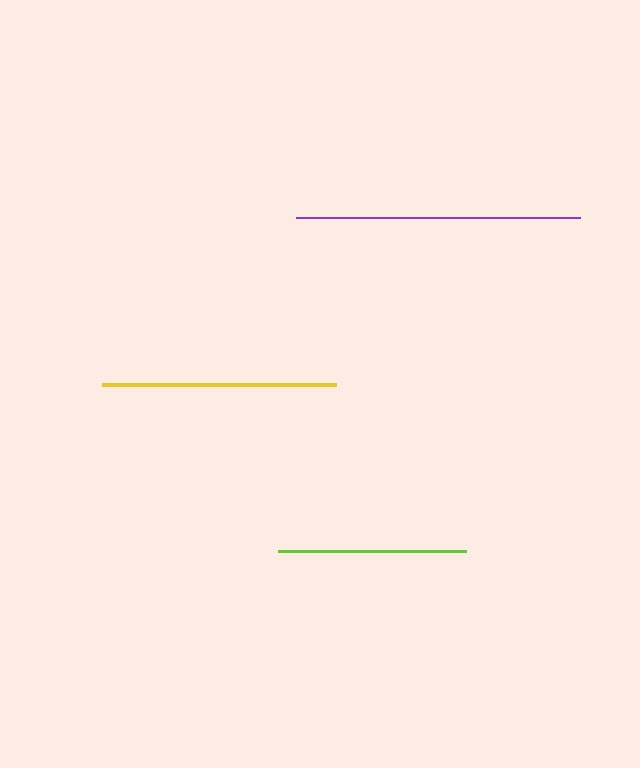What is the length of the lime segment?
The lime segment is approximately 188 pixels long.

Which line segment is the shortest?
The lime line is the shortest at approximately 188 pixels.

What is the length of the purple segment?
The purple segment is approximately 284 pixels long.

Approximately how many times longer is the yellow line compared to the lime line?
The yellow line is approximately 1.2 times the length of the lime line.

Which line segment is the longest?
The purple line is the longest at approximately 284 pixels.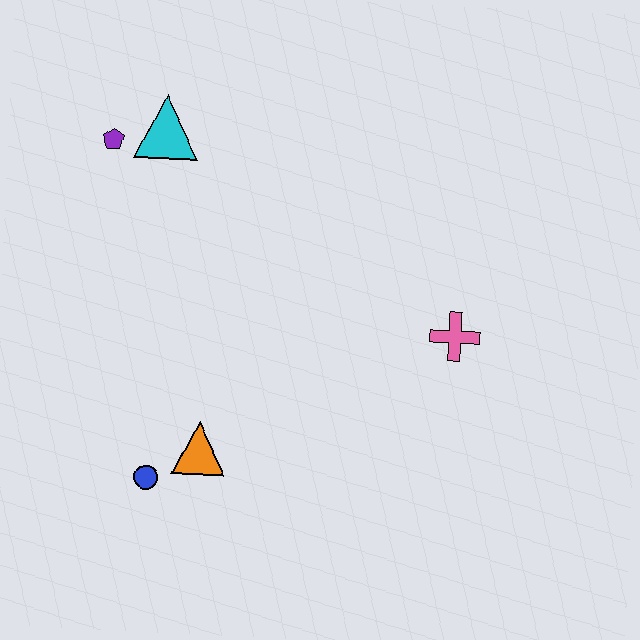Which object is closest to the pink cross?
The orange triangle is closest to the pink cross.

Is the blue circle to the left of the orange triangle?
Yes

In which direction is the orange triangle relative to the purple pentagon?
The orange triangle is below the purple pentagon.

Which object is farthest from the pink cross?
The purple pentagon is farthest from the pink cross.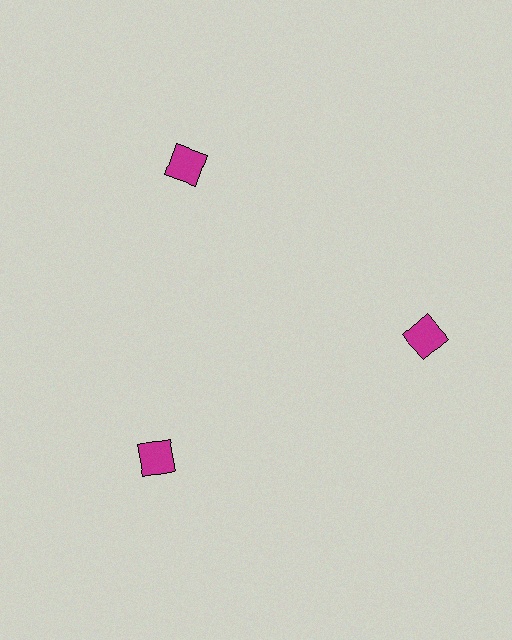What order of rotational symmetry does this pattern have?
This pattern has 3-fold rotational symmetry.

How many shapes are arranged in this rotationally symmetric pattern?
There are 3 shapes, arranged in 3 groups of 1.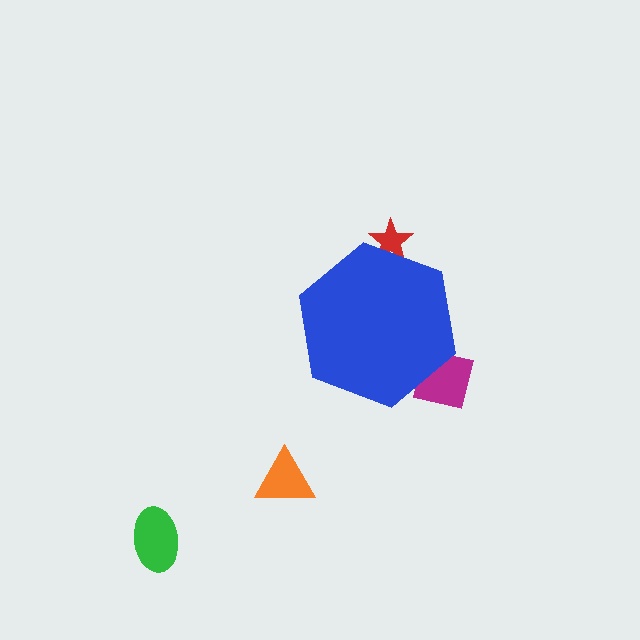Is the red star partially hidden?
Yes, the red star is partially hidden behind the blue hexagon.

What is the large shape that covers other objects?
A blue hexagon.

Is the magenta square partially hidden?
Yes, the magenta square is partially hidden behind the blue hexagon.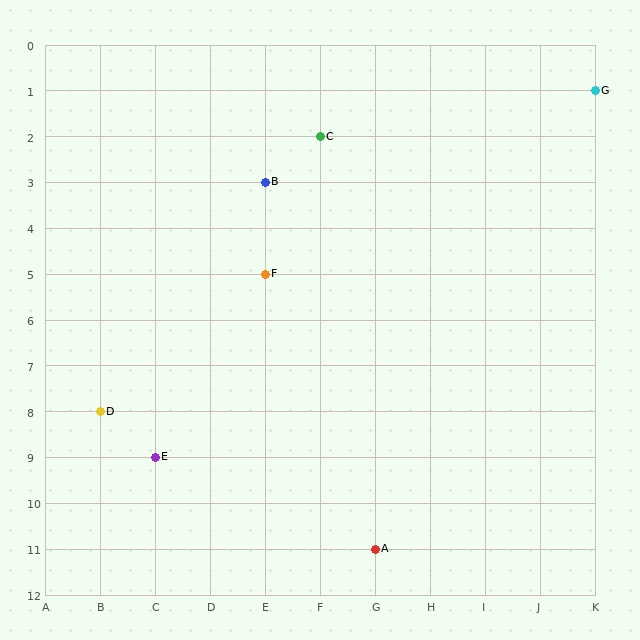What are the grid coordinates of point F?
Point F is at grid coordinates (E, 5).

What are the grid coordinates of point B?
Point B is at grid coordinates (E, 3).